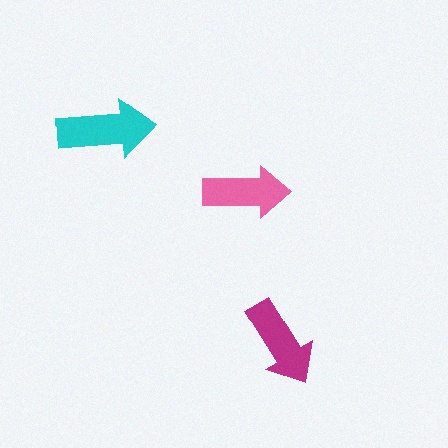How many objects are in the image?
There are 3 objects in the image.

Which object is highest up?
The cyan arrow is topmost.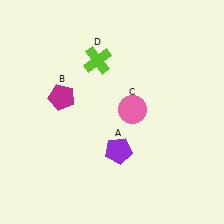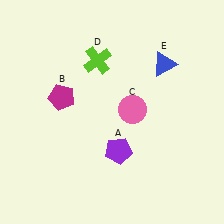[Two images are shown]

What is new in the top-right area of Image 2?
A blue triangle (E) was added in the top-right area of Image 2.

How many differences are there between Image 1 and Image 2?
There is 1 difference between the two images.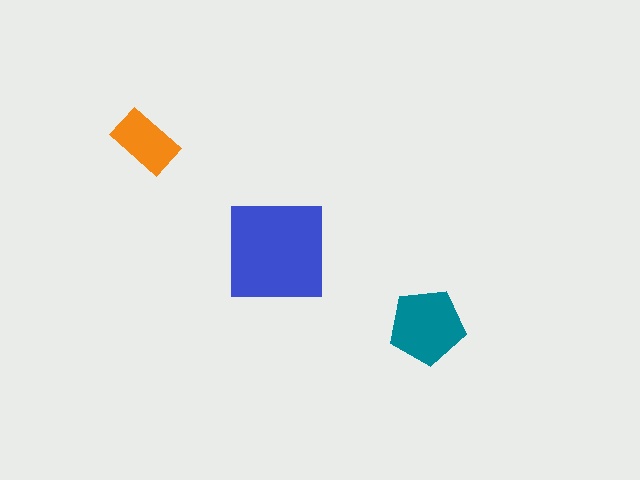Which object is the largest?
The blue square.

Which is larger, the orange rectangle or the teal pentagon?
The teal pentagon.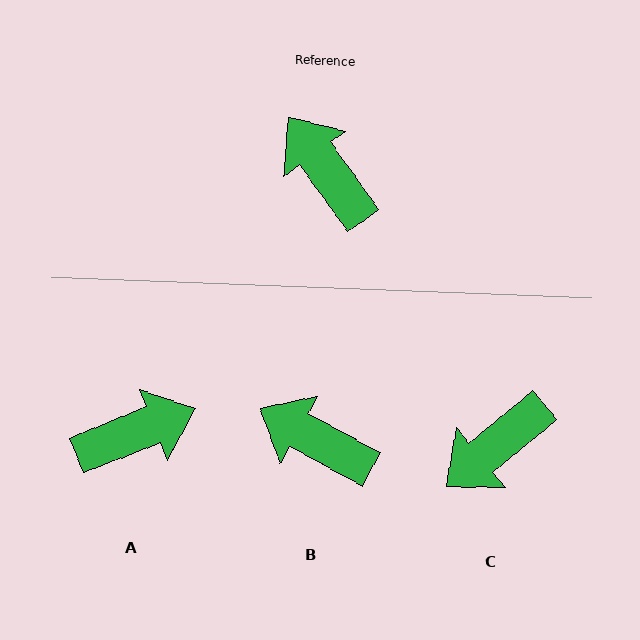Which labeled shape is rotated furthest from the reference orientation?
A, about 104 degrees away.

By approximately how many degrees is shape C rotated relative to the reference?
Approximately 94 degrees counter-clockwise.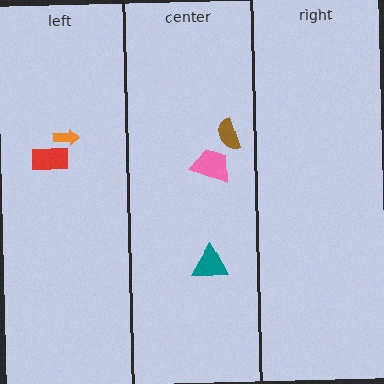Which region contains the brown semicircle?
The center region.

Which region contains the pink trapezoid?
The center region.